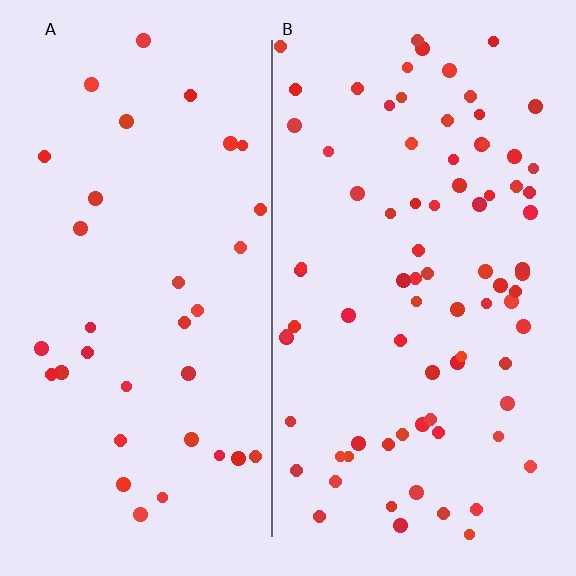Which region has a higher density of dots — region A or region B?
B (the right).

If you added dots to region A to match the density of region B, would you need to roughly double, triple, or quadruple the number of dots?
Approximately double.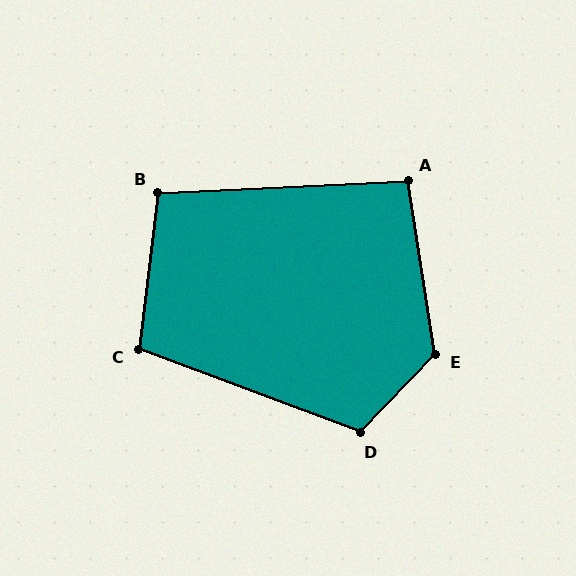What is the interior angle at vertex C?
Approximately 104 degrees (obtuse).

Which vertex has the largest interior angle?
E, at approximately 127 degrees.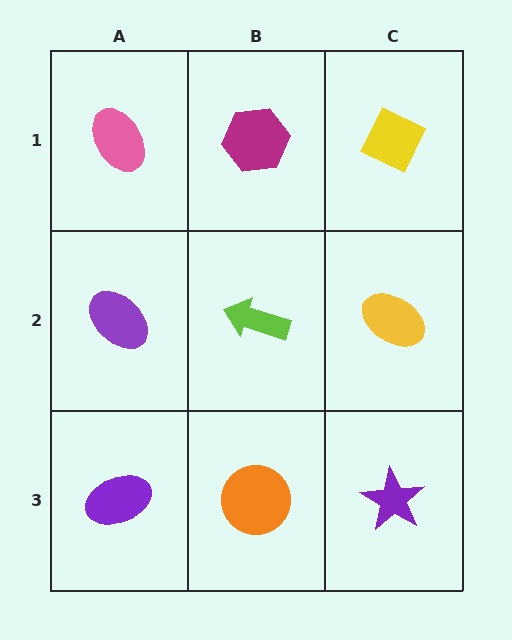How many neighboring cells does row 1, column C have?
2.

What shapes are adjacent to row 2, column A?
A pink ellipse (row 1, column A), a purple ellipse (row 3, column A), a lime arrow (row 2, column B).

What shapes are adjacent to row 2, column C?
A yellow diamond (row 1, column C), a purple star (row 3, column C), a lime arrow (row 2, column B).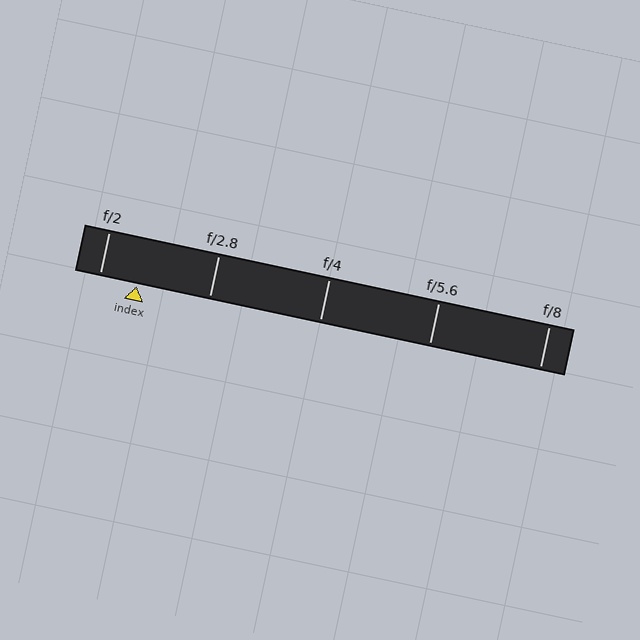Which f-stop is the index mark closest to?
The index mark is closest to f/2.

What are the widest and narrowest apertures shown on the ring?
The widest aperture shown is f/2 and the narrowest is f/8.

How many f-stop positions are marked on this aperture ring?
There are 5 f-stop positions marked.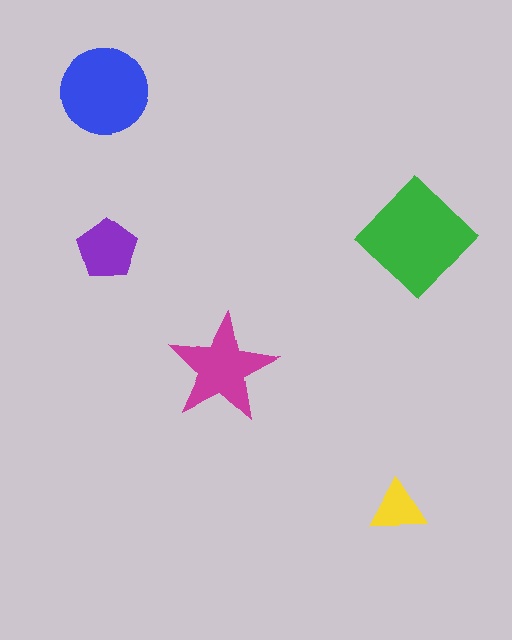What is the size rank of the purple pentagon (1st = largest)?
4th.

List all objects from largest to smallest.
The green diamond, the blue circle, the magenta star, the purple pentagon, the yellow triangle.